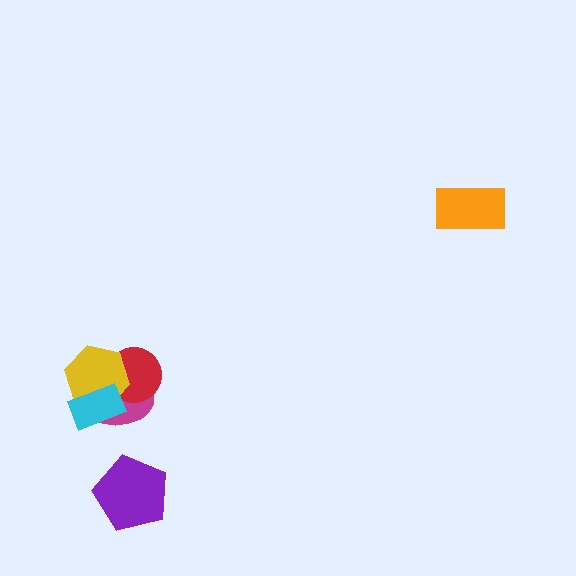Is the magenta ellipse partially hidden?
Yes, it is partially covered by another shape.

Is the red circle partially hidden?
Yes, it is partially covered by another shape.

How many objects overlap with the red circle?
2 objects overlap with the red circle.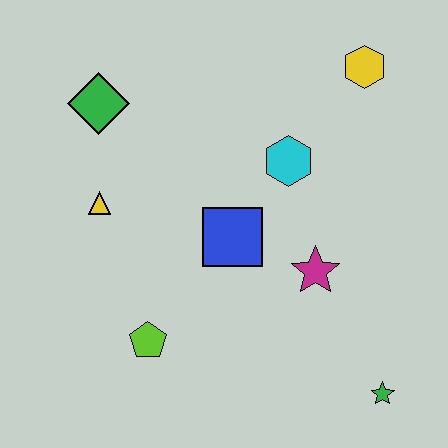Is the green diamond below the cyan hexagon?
No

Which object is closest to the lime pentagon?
The blue square is closest to the lime pentagon.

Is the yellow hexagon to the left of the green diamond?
No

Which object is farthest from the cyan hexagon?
The green star is farthest from the cyan hexagon.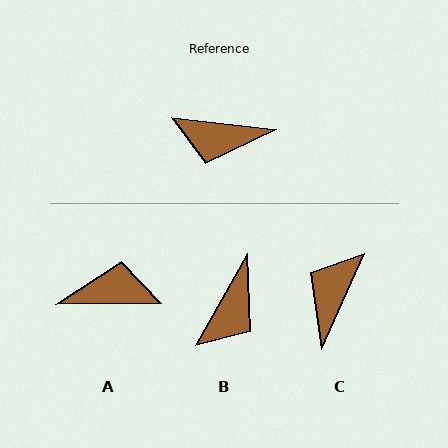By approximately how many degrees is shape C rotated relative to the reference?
Approximately 107 degrees clockwise.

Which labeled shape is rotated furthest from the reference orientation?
A, about 173 degrees away.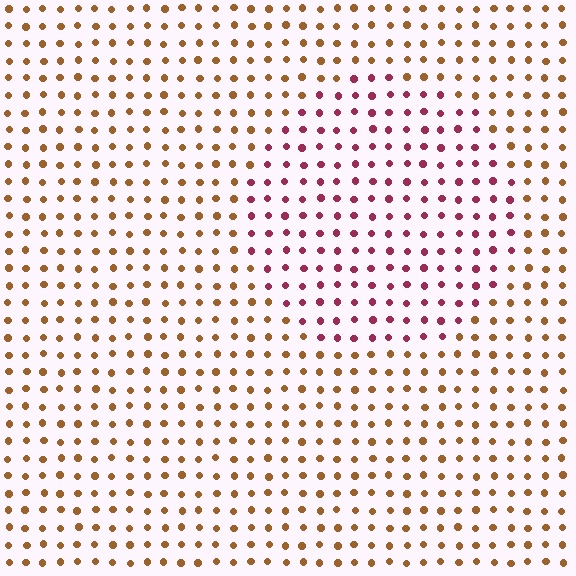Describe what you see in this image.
The image is filled with small brown elements in a uniform arrangement. A circle-shaped region is visible where the elements are tinted to a slightly different hue, forming a subtle color boundary.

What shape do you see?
I see a circle.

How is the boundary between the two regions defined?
The boundary is defined purely by a slight shift in hue (about 53 degrees). Spacing, size, and orientation are identical on both sides.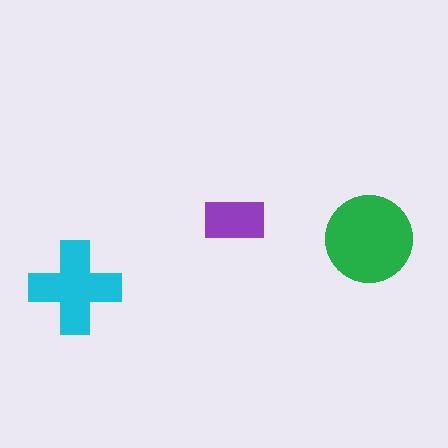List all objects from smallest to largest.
The purple rectangle, the cyan cross, the green circle.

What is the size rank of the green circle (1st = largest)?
1st.